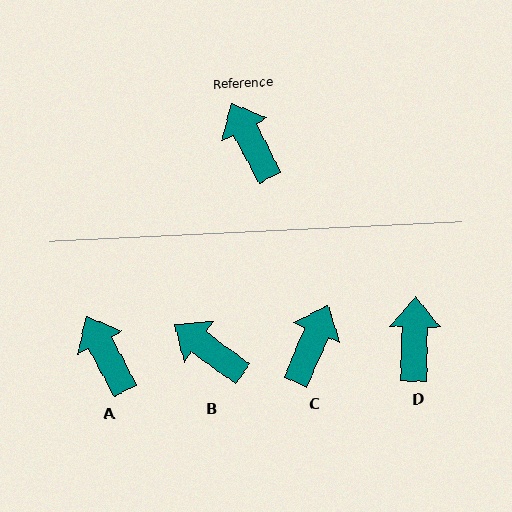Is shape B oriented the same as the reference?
No, it is off by about 26 degrees.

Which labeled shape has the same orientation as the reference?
A.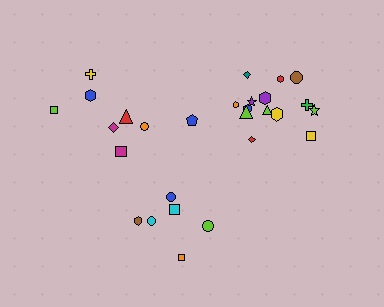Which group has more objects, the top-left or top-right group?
The top-right group.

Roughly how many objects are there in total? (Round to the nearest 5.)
Roughly 30 objects in total.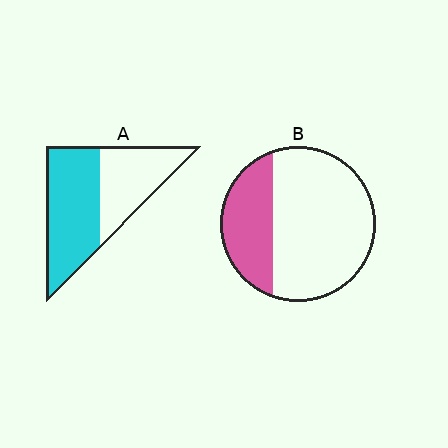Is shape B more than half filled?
No.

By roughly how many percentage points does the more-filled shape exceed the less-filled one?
By roughly 30 percentage points (A over B).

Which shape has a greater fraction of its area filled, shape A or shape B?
Shape A.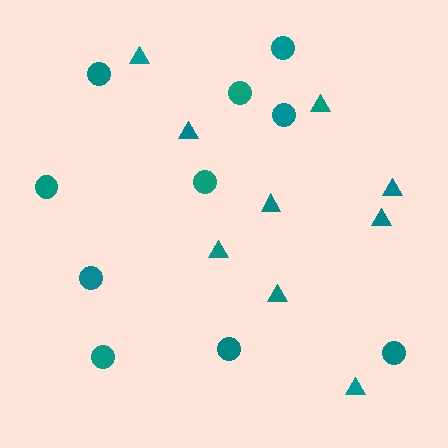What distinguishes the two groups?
There are 2 groups: one group of circles (10) and one group of triangles (9).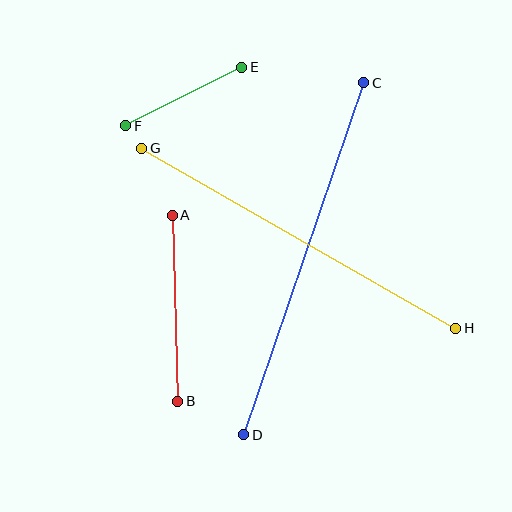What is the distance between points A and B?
The distance is approximately 186 pixels.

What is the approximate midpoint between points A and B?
The midpoint is at approximately (175, 308) pixels.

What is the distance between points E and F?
The distance is approximately 130 pixels.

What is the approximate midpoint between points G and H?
The midpoint is at approximately (299, 238) pixels.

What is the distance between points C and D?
The distance is approximately 372 pixels.